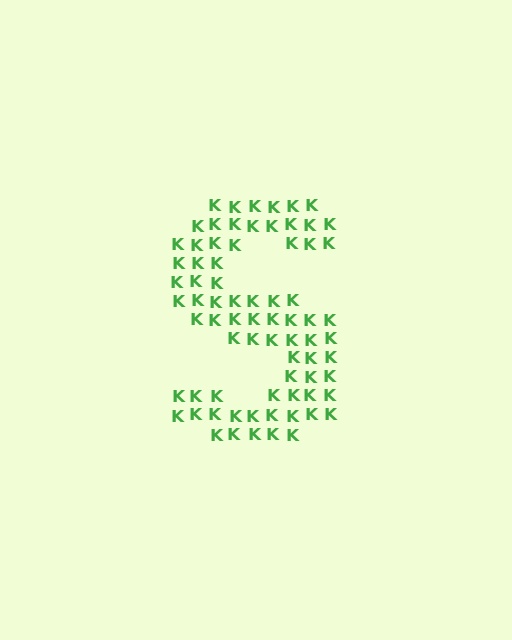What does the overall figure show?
The overall figure shows the letter S.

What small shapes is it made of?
It is made of small letter K's.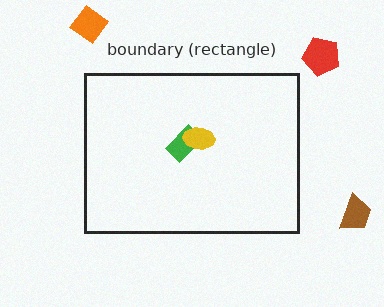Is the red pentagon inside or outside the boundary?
Outside.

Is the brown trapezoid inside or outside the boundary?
Outside.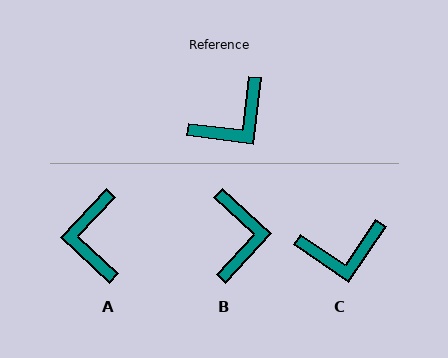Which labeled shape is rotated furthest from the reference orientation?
A, about 126 degrees away.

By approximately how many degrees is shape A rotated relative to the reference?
Approximately 126 degrees clockwise.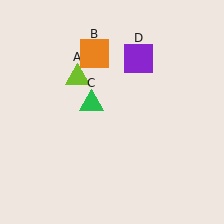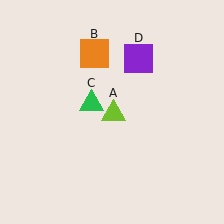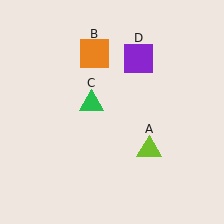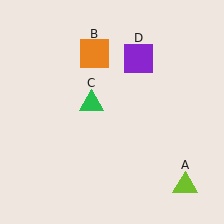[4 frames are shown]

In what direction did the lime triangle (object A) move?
The lime triangle (object A) moved down and to the right.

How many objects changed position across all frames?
1 object changed position: lime triangle (object A).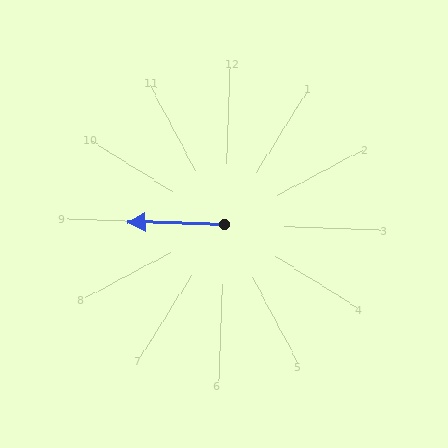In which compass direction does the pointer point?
West.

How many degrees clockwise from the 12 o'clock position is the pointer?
Approximately 269 degrees.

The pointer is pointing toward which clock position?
Roughly 9 o'clock.